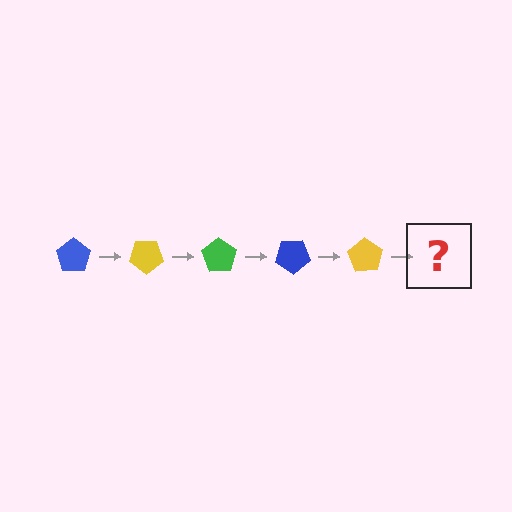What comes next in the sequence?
The next element should be a green pentagon, rotated 175 degrees from the start.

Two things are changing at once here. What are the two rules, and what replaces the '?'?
The two rules are that it rotates 35 degrees each step and the color cycles through blue, yellow, and green. The '?' should be a green pentagon, rotated 175 degrees from the start.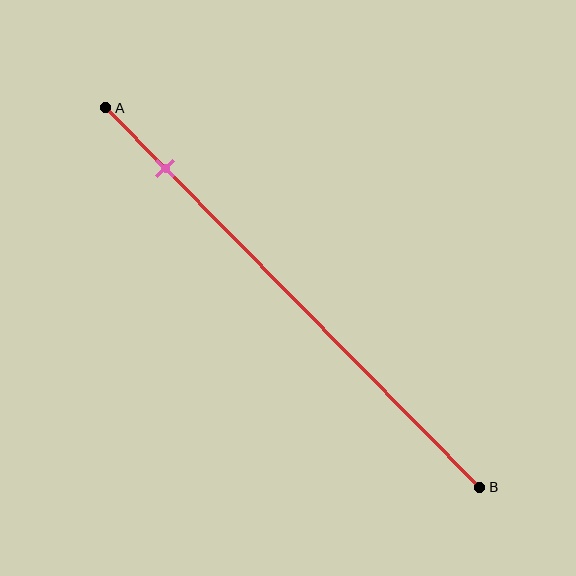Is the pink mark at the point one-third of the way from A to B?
No, the mark is at about 15% from A, not at the 33% one-third point.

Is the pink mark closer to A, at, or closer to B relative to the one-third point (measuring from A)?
The pink mark is closer to point A than the one-third point of segment AB.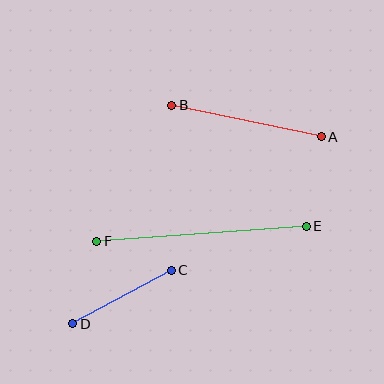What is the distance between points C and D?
The distance is approximately 112 pixels.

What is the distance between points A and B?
The distance is approximately 153 pixels.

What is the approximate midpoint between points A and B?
The midpoint is at approximately (246, 121) pixels.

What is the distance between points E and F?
The distance is approximately 210 pixels.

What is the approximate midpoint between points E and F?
The midpoint is at approximately (201, 234) pixels.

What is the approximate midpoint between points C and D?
The midpoint is at approximately (122, 297) pixels.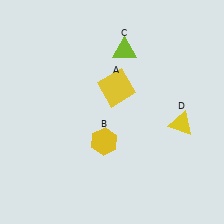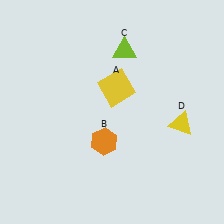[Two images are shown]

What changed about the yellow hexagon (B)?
In Image 1, B is yellow. In Image 2, it changed to orange.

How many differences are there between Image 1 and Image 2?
There is 1 difference between the two images.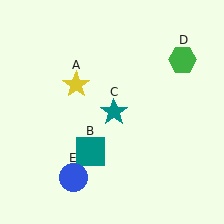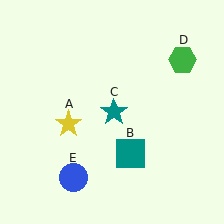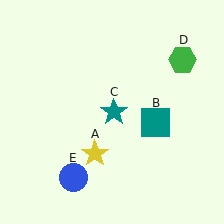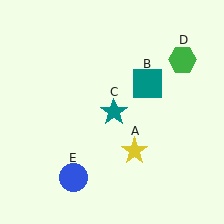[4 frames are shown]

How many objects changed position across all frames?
2 objects changed position: yellow star (object A), teal square (object B).